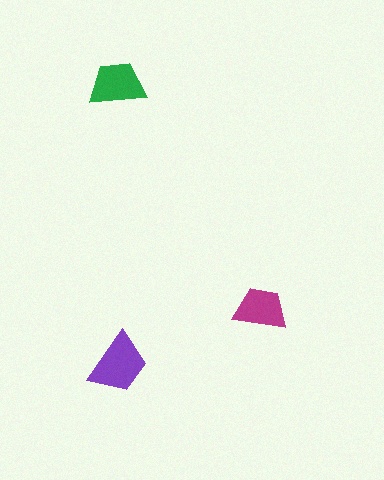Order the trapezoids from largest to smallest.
the purple one, the green one, the magenta one.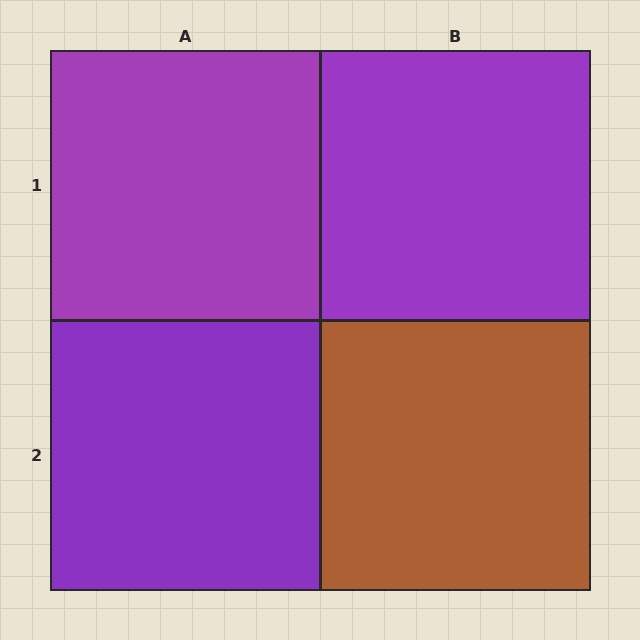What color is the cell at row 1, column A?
Purple.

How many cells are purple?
3 cells are purple.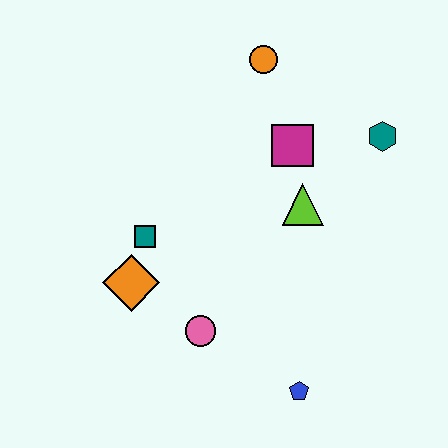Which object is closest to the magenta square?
The lime triangle is closest to the magenta square.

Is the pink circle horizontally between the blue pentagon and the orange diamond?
Yes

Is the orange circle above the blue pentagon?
Yes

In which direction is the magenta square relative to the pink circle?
The magenta square is above the pink circle.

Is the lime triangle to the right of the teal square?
Yes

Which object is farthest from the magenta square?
The blue pentagon is farthest from the magenta square.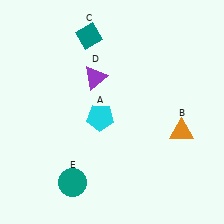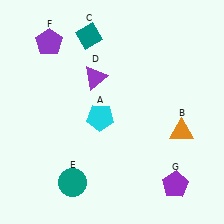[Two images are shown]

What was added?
A purple pentagon (F), a purple pentagon (G) were added in Image 2.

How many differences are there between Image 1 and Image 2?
There are 2 differences between the two images.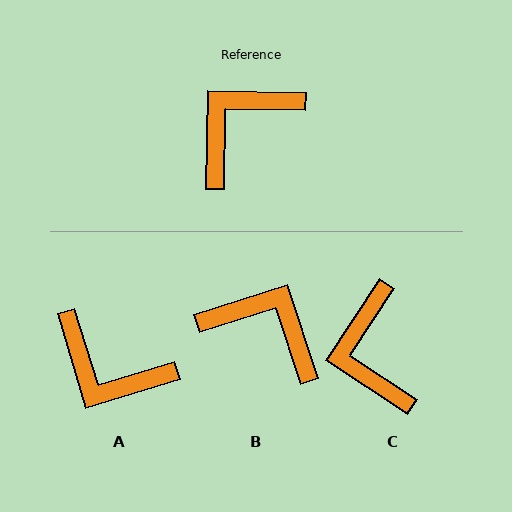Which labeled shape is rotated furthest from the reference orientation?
A, about 108 degrees away.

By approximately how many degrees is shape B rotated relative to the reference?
Approximately 71 degrees clockwise.